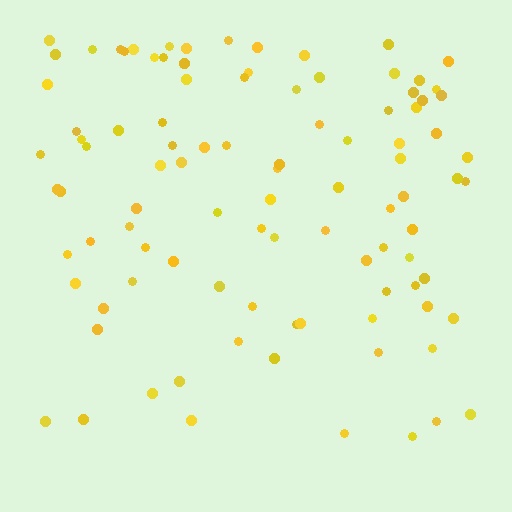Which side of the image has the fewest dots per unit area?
The bottom.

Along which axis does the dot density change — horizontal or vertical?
Vertical.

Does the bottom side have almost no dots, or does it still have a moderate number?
Still a moderate number, just noticeably fewer than the top.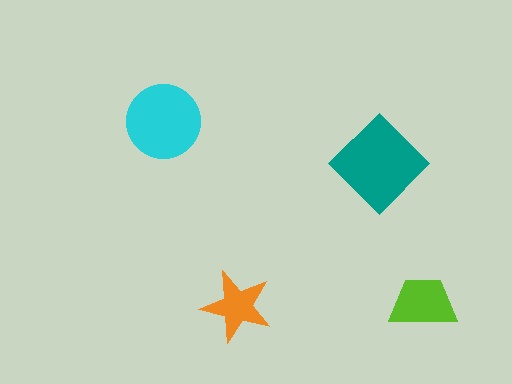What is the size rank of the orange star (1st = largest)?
4th.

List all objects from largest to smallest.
The teal diamond, the cyan circle, the lime trapezoid, the orange star.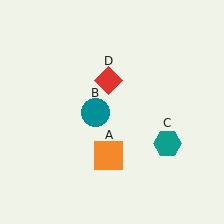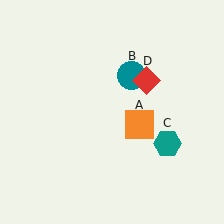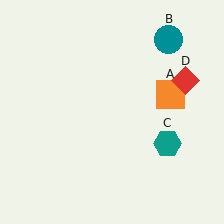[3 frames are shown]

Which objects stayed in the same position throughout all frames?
Teal hexagon (object C) remained stationary.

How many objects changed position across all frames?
3 objects changed position: orange square (object A), teal circle (object B), red diamond (object D).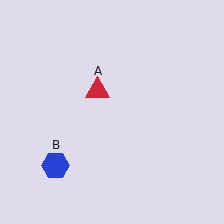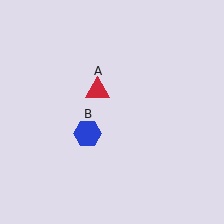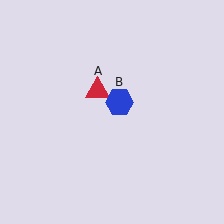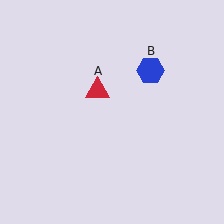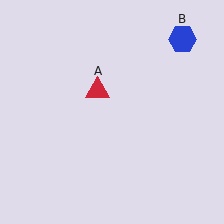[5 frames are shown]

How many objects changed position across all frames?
1 object changed position: blue hexagon (object B).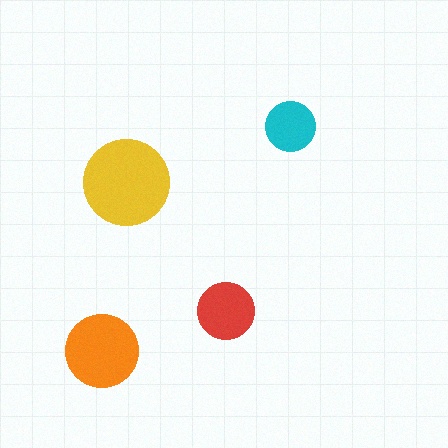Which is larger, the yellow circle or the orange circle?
The yellow one.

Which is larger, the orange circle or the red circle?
The orange one.